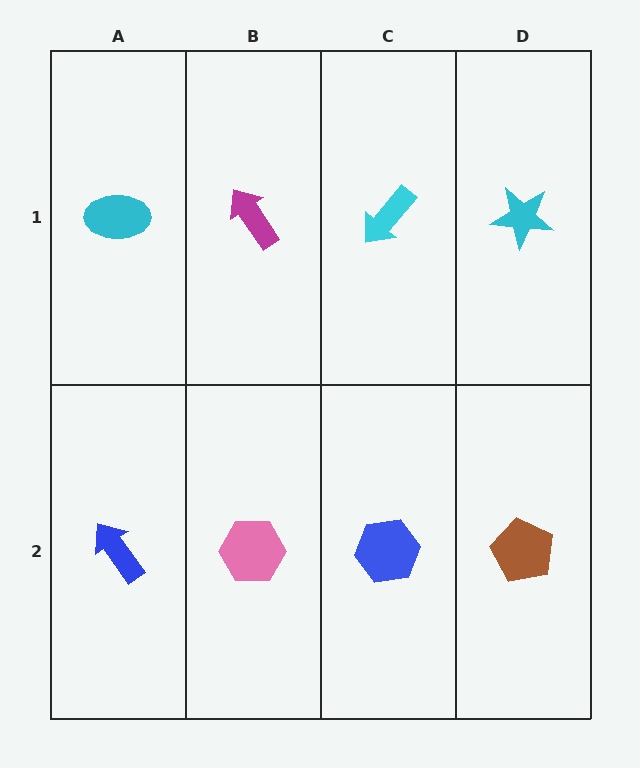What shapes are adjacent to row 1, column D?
A brown pentagon (row 2, column D), a cyan arrow (row 1, column C).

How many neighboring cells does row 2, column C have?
3.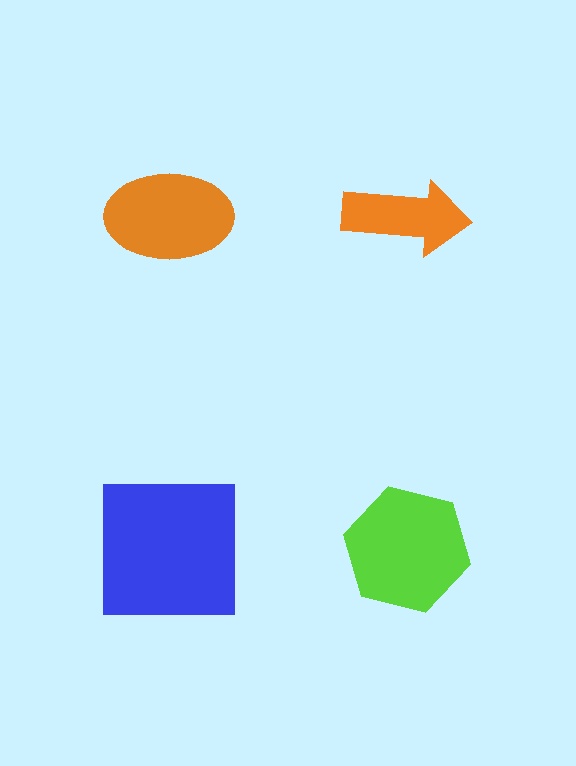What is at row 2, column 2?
A lime hexagon.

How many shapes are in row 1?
2 shapes.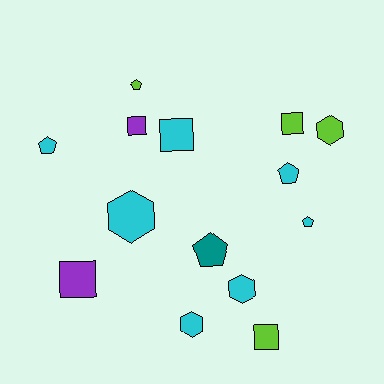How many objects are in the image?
There are 14 objects.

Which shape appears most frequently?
Square, with 5 objects.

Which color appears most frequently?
Cyan, with 7 objects.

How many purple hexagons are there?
There are no purple hexagons.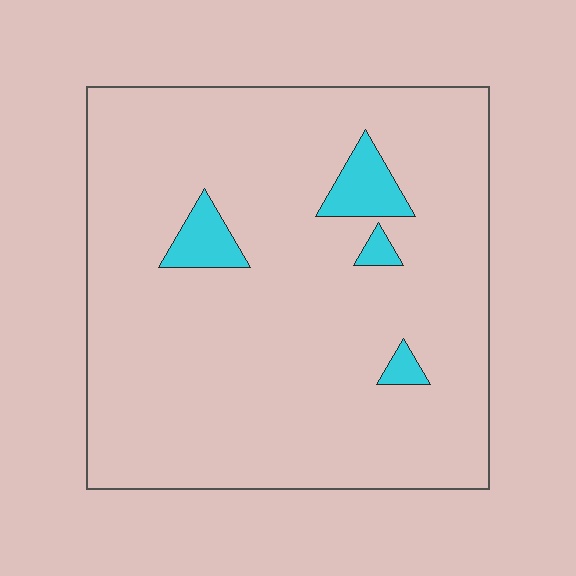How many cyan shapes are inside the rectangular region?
4.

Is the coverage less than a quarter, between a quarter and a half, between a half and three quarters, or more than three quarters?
Less than a quarter.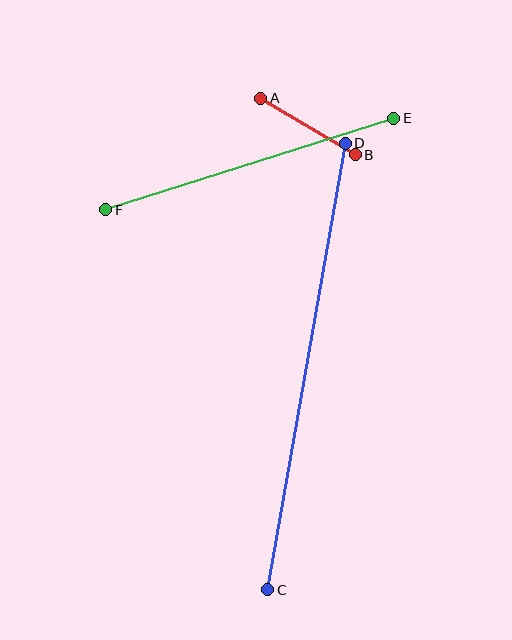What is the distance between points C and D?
The distance is approximately 453 pixels.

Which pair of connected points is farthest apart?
Points C and D are farthest apart.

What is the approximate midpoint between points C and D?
The midpoint is at approximately (306, 367) pixels.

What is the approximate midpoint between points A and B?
The midpoint is at approximately (308, 127) pixels.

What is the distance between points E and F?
The distance is approximately 302 pixels.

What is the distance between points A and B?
The distance is approximately 110 pixels.